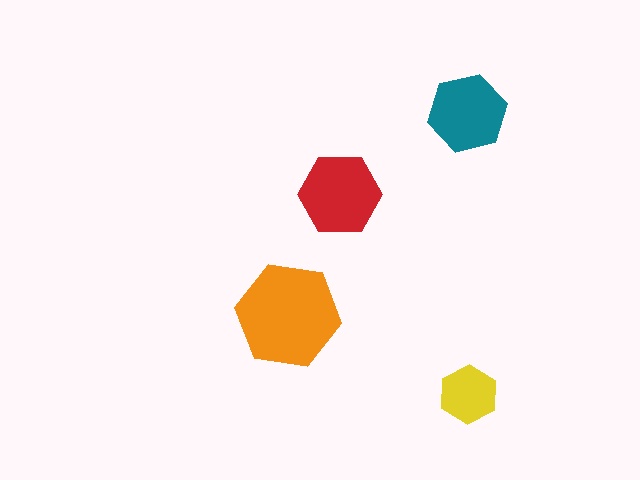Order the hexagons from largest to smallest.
the orange one, the red one, the teal one, the yellow one.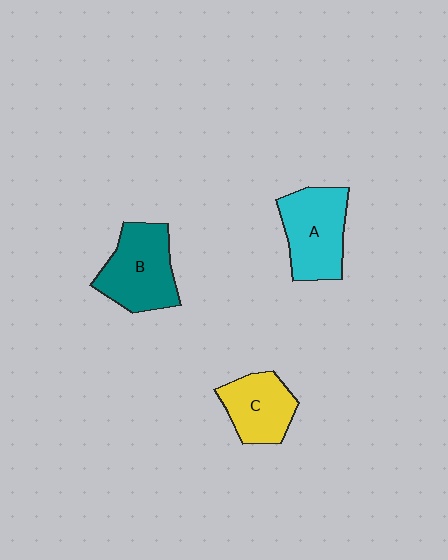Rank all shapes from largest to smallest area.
From largest to smallest: B (teal), A (cyan), C (yellow).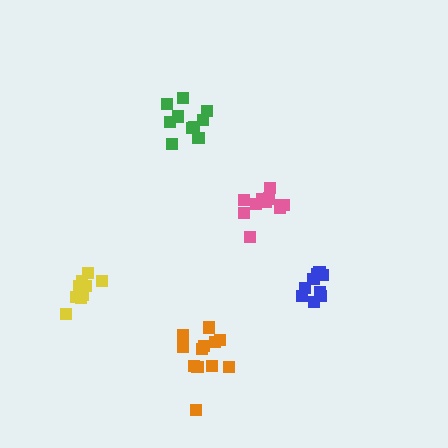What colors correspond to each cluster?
The clusters are colored: blue, green, yellow, orange, pink.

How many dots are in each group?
Group 1: 9 dots, Group 2: 10 dots, Group 3: 9 dots, Group 4: 12 dots, Group 5: 12 dots (52 total).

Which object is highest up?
The green cluster is topmost.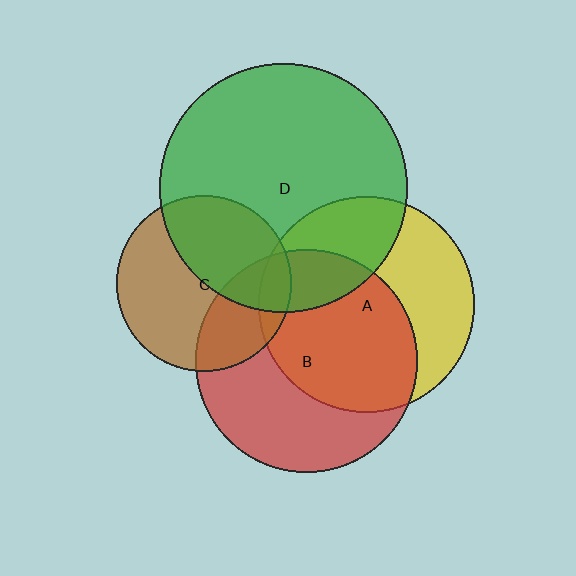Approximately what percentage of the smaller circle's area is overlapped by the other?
Approximately 15%.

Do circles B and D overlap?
Yes.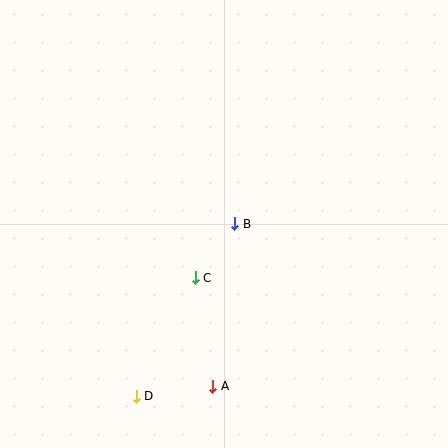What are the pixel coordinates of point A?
Point A is at (213, 386).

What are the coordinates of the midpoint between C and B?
The midpoint between C and B is at (215, 251).